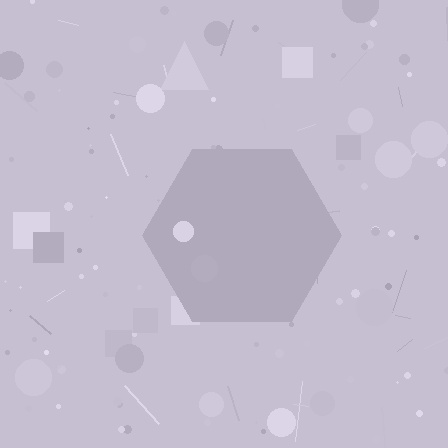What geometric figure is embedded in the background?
A hexagon is embedded in the background.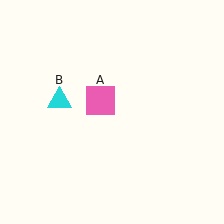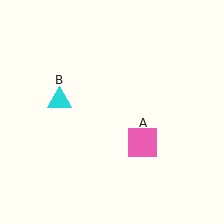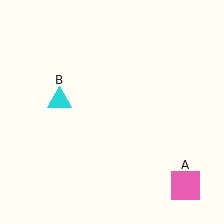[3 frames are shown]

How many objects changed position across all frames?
1 object changed position: pink square (object A).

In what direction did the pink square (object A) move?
The pink square (object A) moved down and to the right.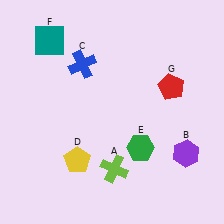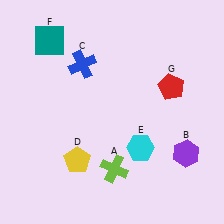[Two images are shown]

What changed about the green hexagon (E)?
In Image 1, E is green. In Image 2, it changed to cyan.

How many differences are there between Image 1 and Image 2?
There is 1 difference between the two images.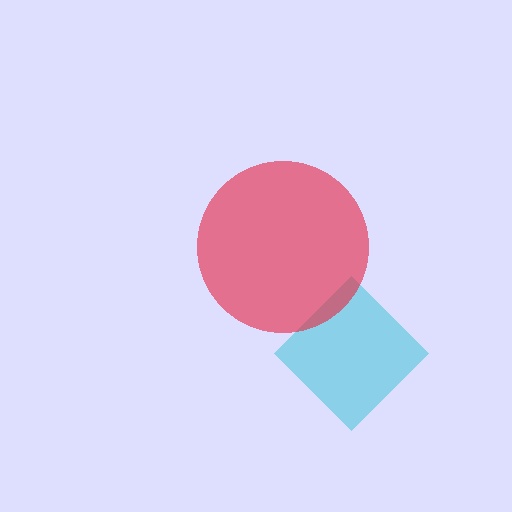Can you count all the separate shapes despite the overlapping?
Yes, there are 2 separate shapes.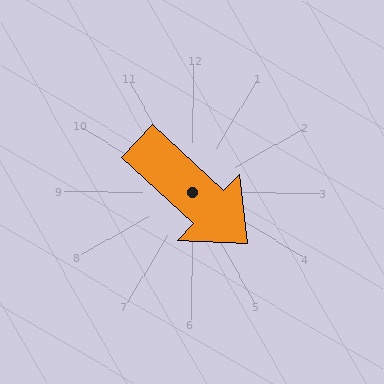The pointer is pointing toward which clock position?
Roughly 4 o'clock.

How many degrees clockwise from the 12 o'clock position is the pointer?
Approximately 133 degrees.